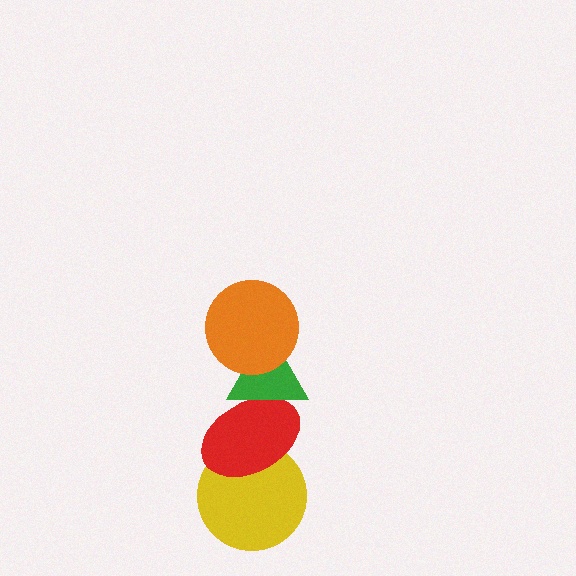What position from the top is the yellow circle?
The yellow circle is 4th from the top.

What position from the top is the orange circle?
The orange circle is 1st from the top.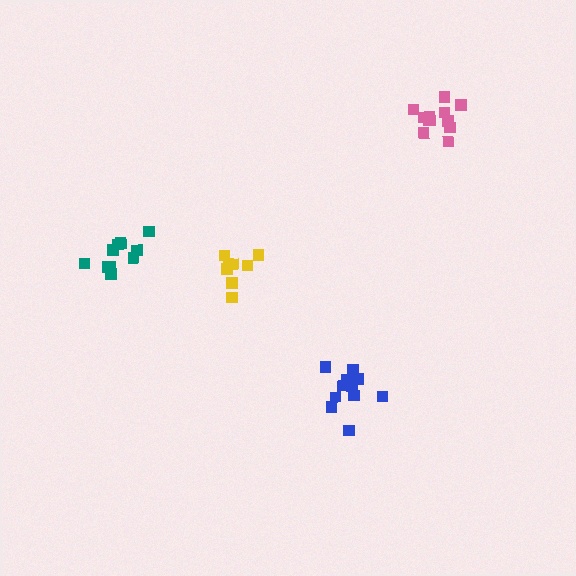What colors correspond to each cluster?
The clusters are colored: blue, pink, teal, yellow.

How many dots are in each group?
Group 1: 11 dots, Group 2: 12 dots, Group 3: 11 dots, Group 4: 8 dots (42 total).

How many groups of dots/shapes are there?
There are 4 groups.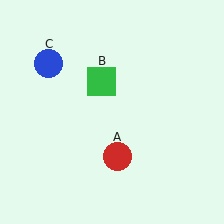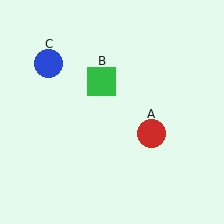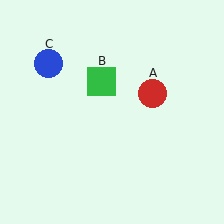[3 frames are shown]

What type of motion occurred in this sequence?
The red circle (object A) rotated counterclockwise around the center of the scene.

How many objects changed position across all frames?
1 object changed position: red circle (object A).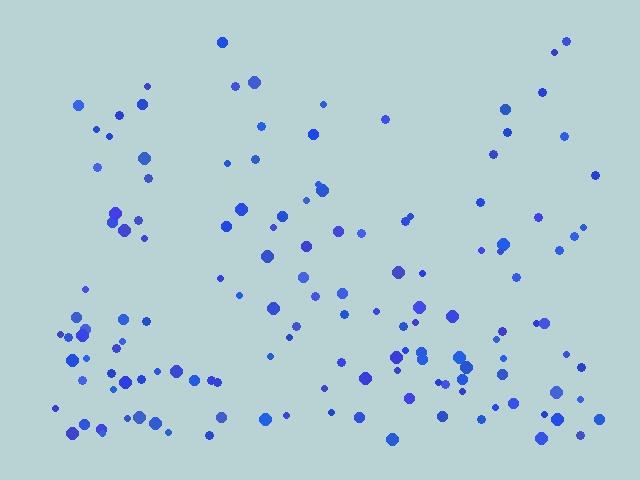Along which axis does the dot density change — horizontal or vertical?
Vertical.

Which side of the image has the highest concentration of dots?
The bottom.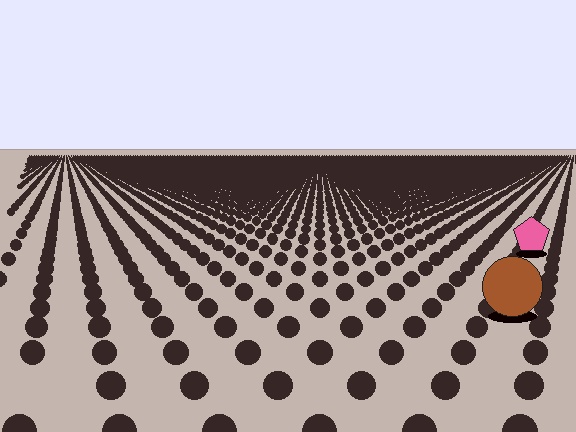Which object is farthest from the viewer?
The pink pentagon is farthest from the viewer. It appears smaller and the ground texture around it is denser.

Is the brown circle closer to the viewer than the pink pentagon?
Yes. The brown circle is closer — you can tell from the texture gradient: the ground texture is coarser near it.